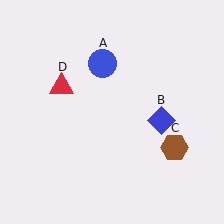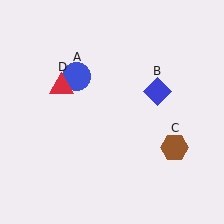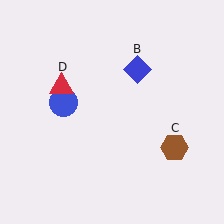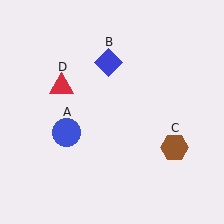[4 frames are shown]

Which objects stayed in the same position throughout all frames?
Brown hexagon (object C) and red triangle (object D) remained stationary.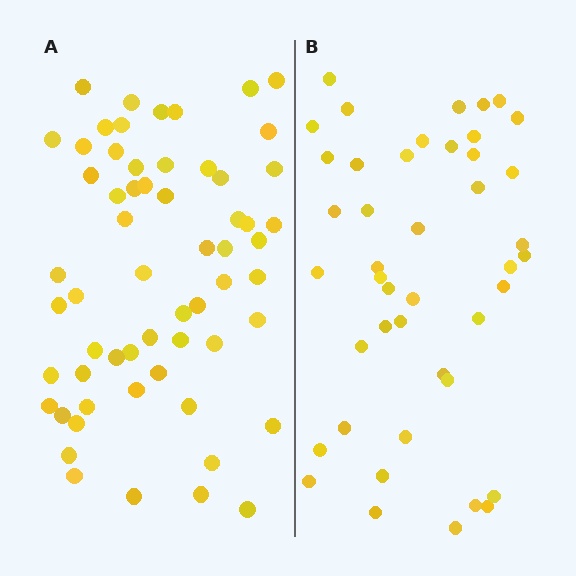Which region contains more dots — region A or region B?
Region A (the left region) has more dots.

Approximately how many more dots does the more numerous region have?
Region A has approximately 15 more dots than region B.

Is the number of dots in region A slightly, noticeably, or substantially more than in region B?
Region A has noticeably more, but not dramatically so. The ratio is roughly 1.4 to 1.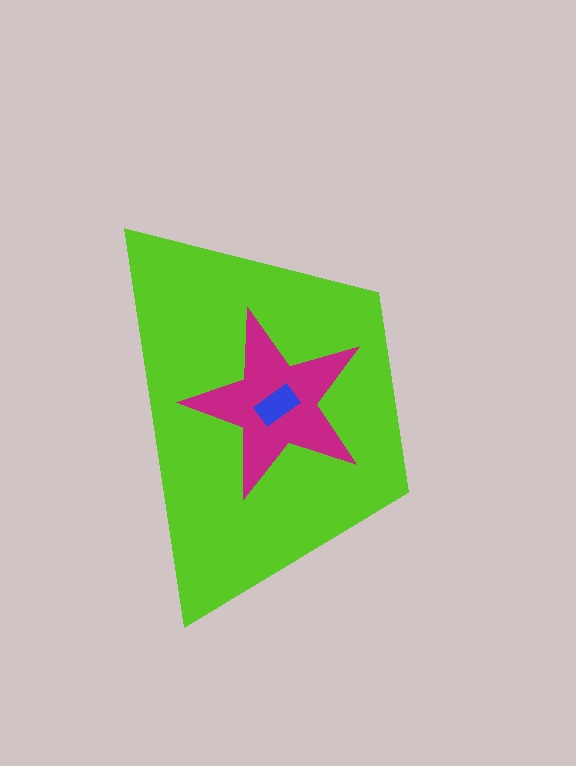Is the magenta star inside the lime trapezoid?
Yes.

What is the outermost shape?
The lime trapezoid.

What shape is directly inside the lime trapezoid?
The magenta star.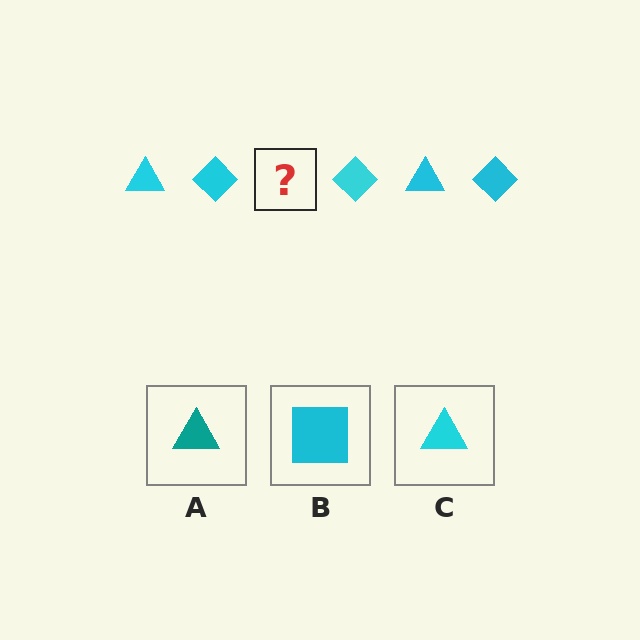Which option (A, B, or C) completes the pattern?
C.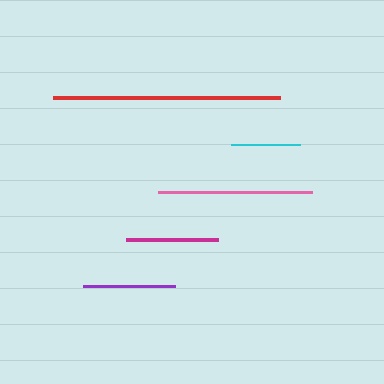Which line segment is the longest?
The red line is the longest at approximately 227 pixels.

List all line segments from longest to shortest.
From longest to shortest: red, pink, magenta, purple, cyan.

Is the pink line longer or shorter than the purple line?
The pink line is longer than the purple line.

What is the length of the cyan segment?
The cyan segment is approximately 68 pixels long.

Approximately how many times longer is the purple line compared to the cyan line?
The purple line is approximately 1.3 times the length of the cyan line.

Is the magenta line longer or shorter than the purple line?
The magenta line is longer than the purple line.